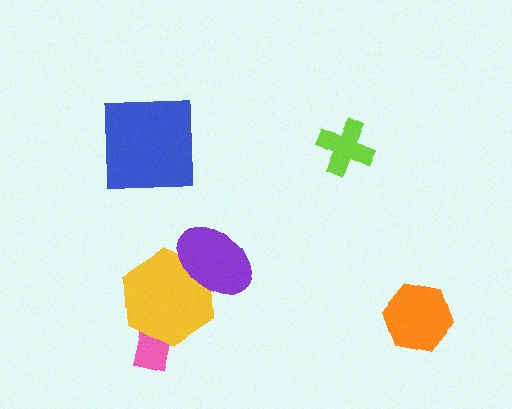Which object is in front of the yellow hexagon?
The purple ellipse is in front of the yellow hexagon.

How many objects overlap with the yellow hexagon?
2 objects overlap with the yellow hexagon.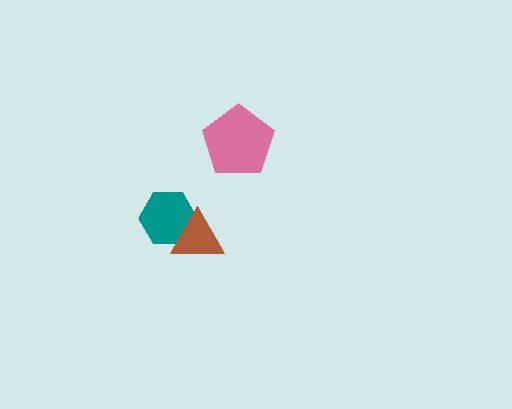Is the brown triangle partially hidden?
No, no other shape covers it.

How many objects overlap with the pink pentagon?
0 objects overlap with the pink pentagon.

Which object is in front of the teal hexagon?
The brown triangle is in front of the teal hexagon.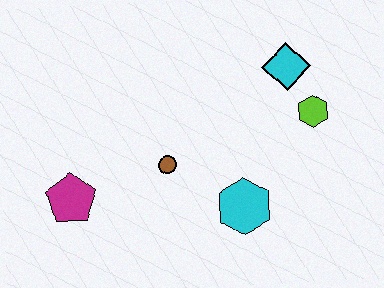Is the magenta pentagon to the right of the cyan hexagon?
No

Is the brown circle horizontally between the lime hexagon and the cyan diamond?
No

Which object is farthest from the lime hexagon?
The magenta pentagon is farthest from the lime hexagon.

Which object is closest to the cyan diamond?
The lime hexagon is closest to the cyan diamond.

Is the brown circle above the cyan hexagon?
Yes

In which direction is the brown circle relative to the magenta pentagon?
The brown circle is to the right of the magenta pentagon.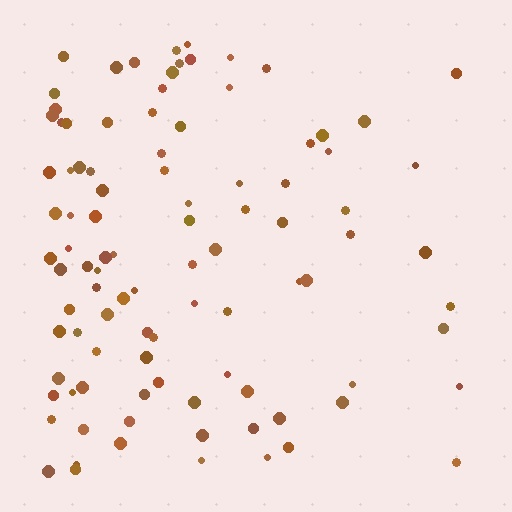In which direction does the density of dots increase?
From right to left, with the left side densest.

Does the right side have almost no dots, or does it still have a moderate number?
Still a moderate number, just noticeably fewer than the left.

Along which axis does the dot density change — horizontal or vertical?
Horizontal.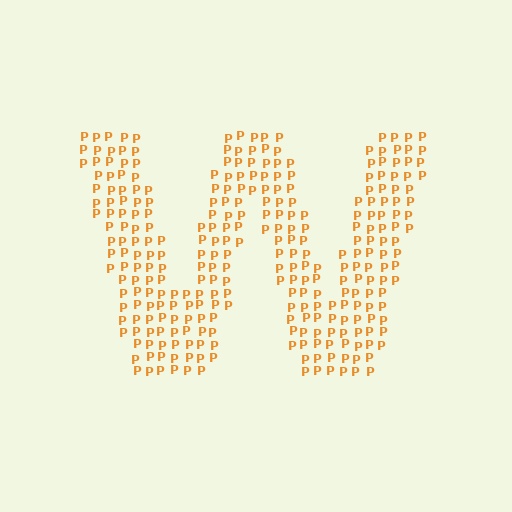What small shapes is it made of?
It is made of small letter P's.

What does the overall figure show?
The overall figure shows the letter W.